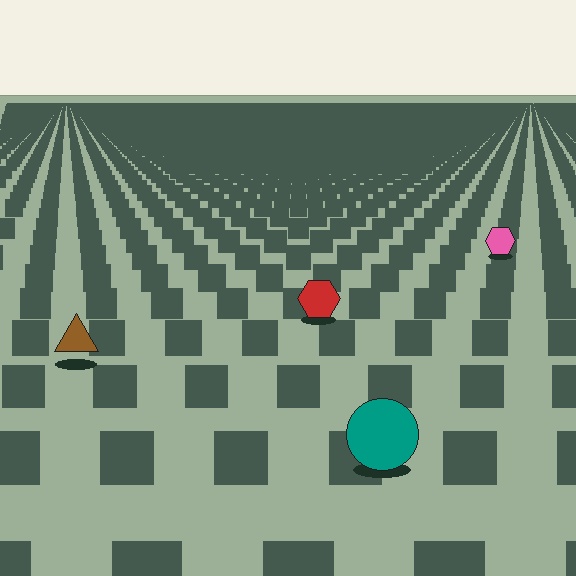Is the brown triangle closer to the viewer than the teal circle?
No. The teal circle is closer — you can tell from the texture gradient: the ground texture is coarser near it.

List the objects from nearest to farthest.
From nearest to farthest: the teal circle, the brown triangle, the red hexagon, the pink hexagon.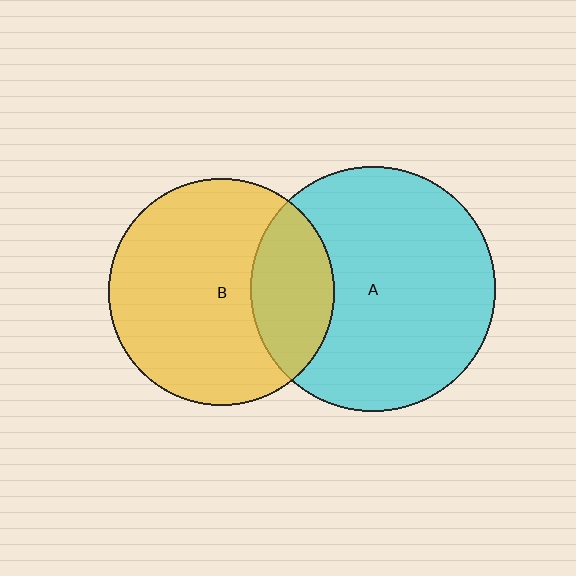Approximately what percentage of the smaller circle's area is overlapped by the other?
Approximately 25%.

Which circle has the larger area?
Circle A (cyan).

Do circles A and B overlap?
Yes.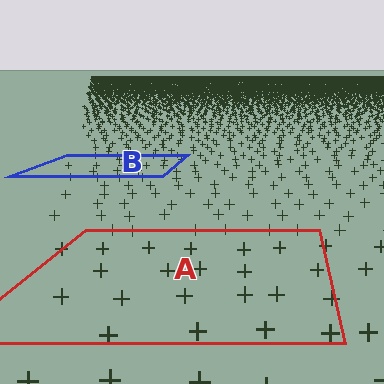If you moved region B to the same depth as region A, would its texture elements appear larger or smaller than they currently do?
They would appear larger. At a closer depth, the same texture elements are projected at a bigger on-screen size.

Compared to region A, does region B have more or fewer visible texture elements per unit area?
Region B has more texture elements per unit area — they are packed more densely because it is farther away.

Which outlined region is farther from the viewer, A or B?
Region B is farther from the viewer — the texture elements inside it appear smaller and more densely packed.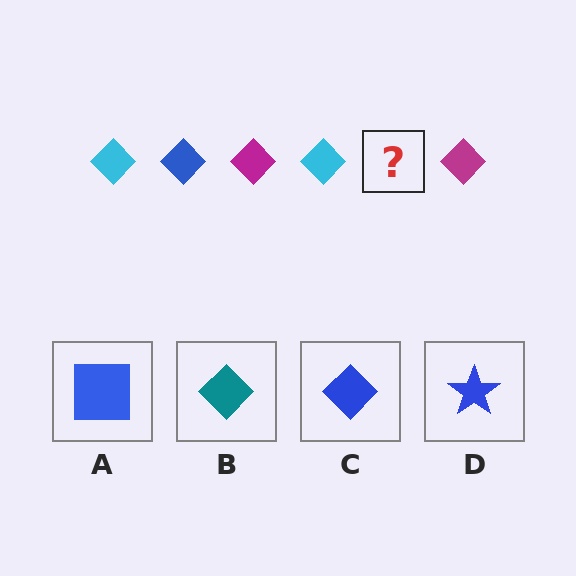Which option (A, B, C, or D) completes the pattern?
C.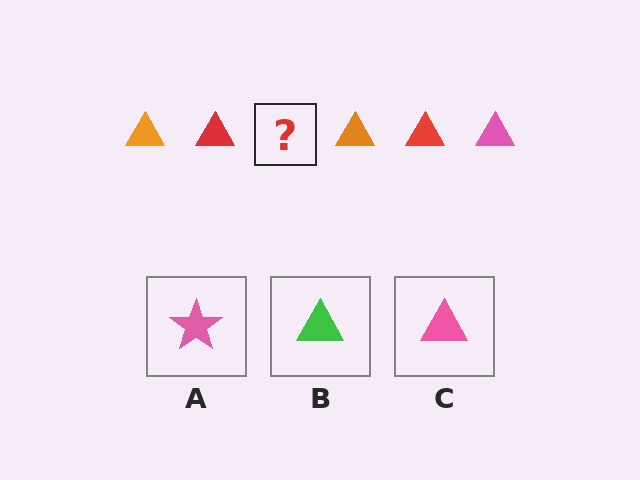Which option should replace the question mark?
Option C.